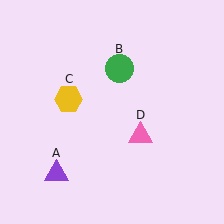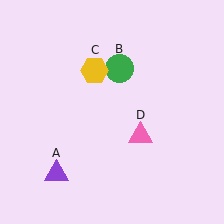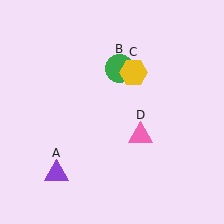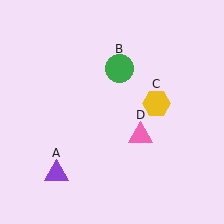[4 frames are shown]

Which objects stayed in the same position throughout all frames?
Purple triangle (object A) and green circle (object B) and pink triangle (object D) remained stationary.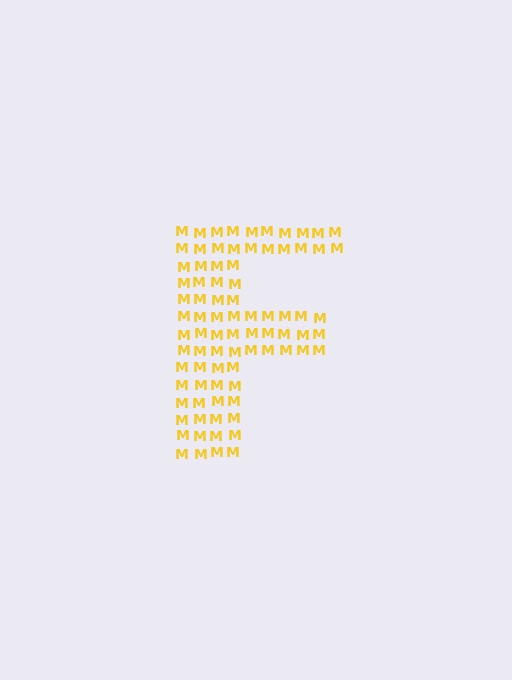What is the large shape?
The large shape is the letter F.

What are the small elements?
The small elements are letter M's.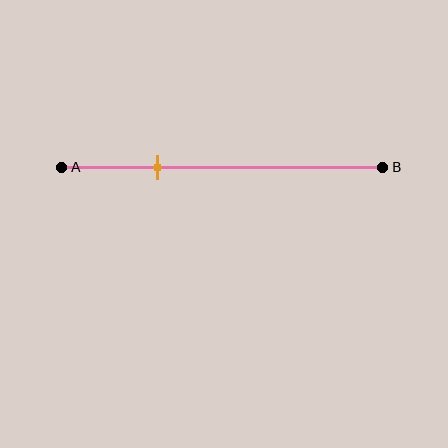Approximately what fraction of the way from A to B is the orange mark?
The orange mark is approximately 30% of the way from A to B.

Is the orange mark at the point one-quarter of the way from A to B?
No, the mark is at about 30% from A, not at the 25% one-quarter point.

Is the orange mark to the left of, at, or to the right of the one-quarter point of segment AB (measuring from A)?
The orange mark is to the right of the one-quarter point of segment AB.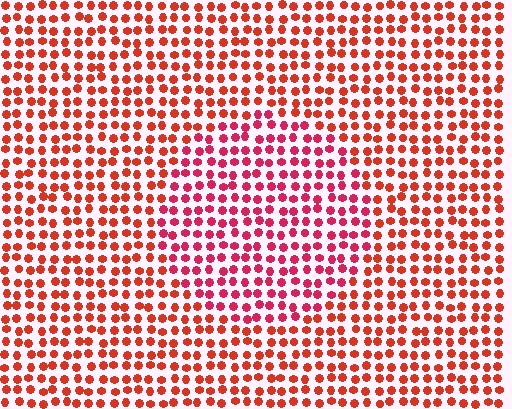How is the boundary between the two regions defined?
The boundary is defined purely by a slight shift in hue (about 25 degrees). Spacing, size, and orientation are identical on both sides.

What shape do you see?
I see a circle.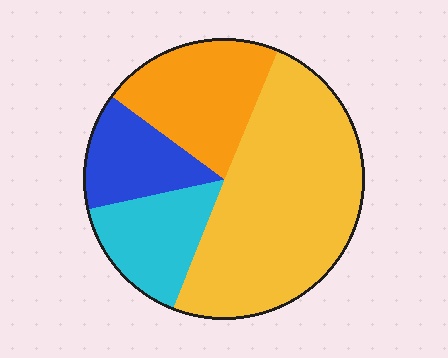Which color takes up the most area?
Yellow, at roughly 50%.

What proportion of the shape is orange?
Orange takes up about one fifth (1/5) of the shape.